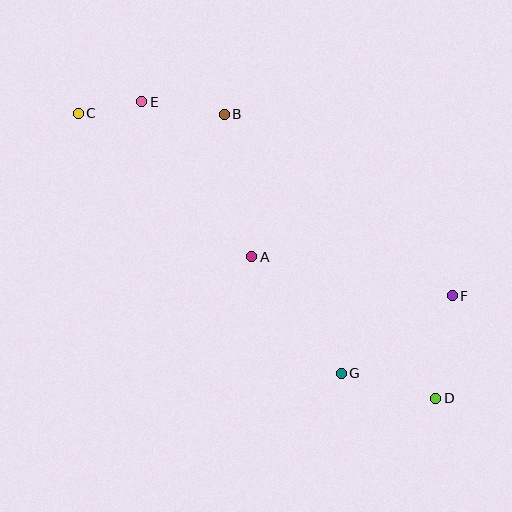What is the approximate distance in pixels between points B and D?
The distance between B and D is approximately 354 pixels.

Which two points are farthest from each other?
Points C and D are farthest from each other.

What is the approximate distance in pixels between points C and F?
The distance between C and F is approximately 416 pixels.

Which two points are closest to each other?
Points C and E are closest to each other.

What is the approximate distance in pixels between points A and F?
The distance between A and F is approximately 204 pixels.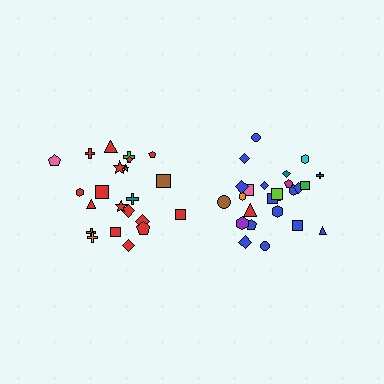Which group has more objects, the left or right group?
The right group.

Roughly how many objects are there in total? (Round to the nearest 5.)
Roughly 45 objects in total.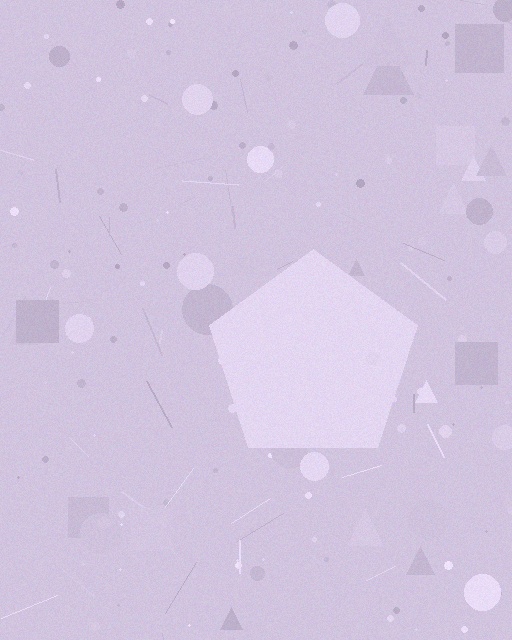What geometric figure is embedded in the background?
A pentagon is embedded in the background.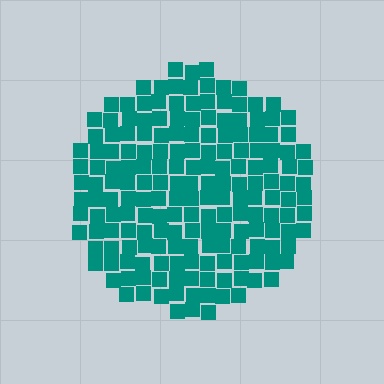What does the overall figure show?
The overall figure shows a circle.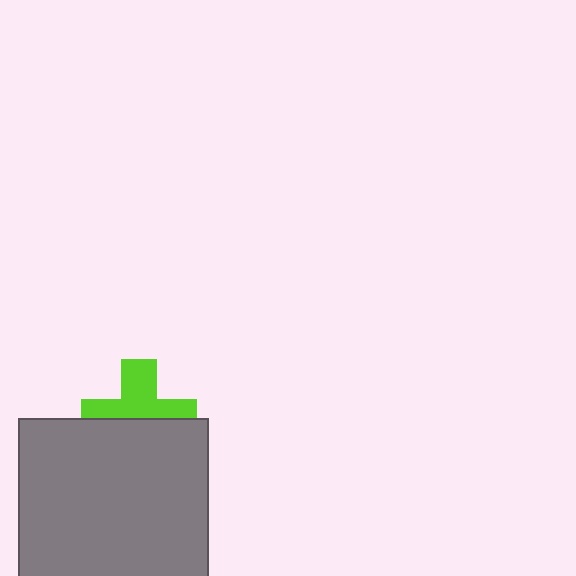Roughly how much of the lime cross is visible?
About half of it is visible (roughly 52%).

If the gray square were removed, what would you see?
You would see the complete lime cross.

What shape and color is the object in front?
The object in front is a gray square.